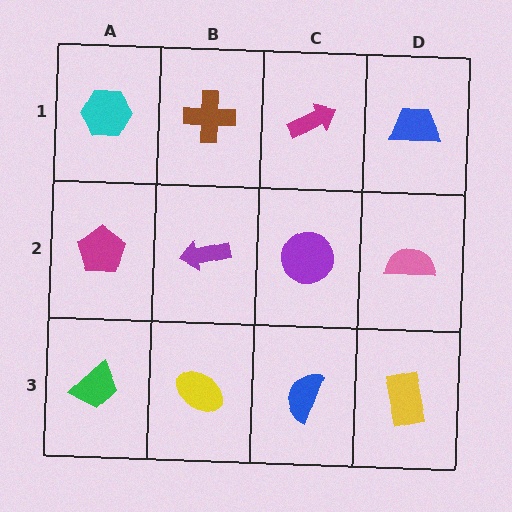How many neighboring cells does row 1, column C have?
3.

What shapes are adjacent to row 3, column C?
A purple circle (row 2, column C), a yellow ellipse (row 3, column B), a yellow rectangle (row 3, column D).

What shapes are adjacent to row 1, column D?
A pink semicircle (row 2, column D), a magenta arrow (row 1, column C).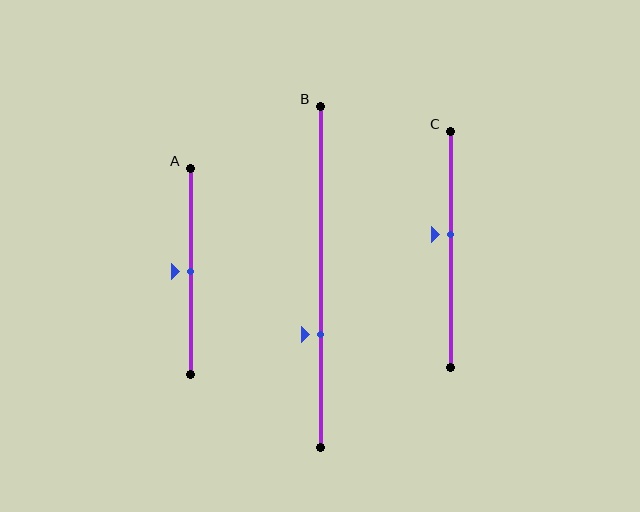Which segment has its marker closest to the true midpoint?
Segment A has its marker closest to the true midpoint.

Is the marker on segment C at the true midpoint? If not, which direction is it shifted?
No, the marker on segment C is shifted upward by about 7% of the segment length.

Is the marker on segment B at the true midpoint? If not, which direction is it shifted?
No, the marker on segment B is shifted downward by about 17% of the segment length.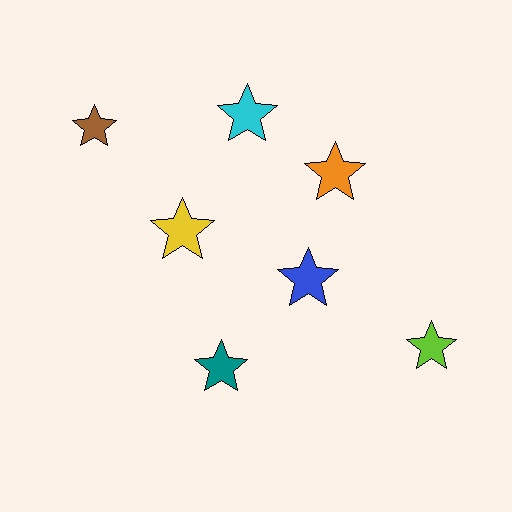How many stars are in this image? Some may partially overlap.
There are 7 stars.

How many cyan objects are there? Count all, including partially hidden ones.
There is 1 cyan object.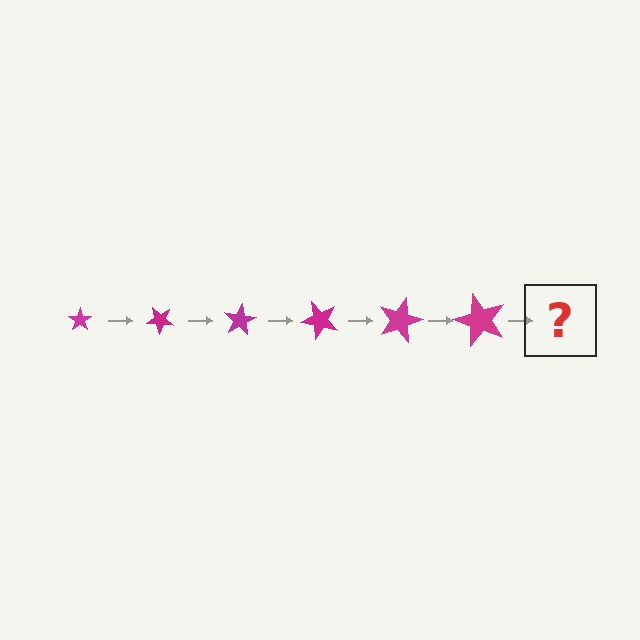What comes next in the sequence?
The next element should be a star, larger than the previous one and rotated 240 degrees from the start.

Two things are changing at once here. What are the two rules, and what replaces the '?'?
The two rules are that the star grows larger each step and it rotates 40 degrees each step. The '?' should be a star, larger than the previous one and rotated 240 degrees from the start.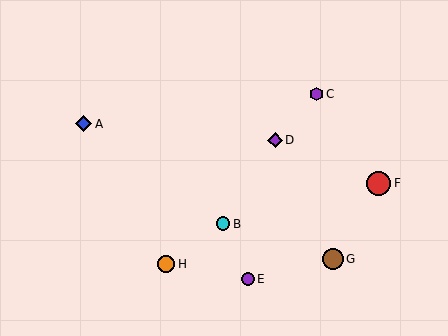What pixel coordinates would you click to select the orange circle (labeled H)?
Click at (166, 264) to select the orange circle H.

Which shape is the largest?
The red circle (labeled F) is the largest.